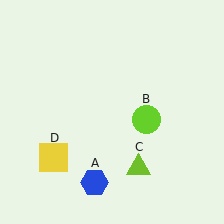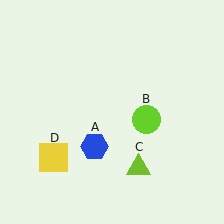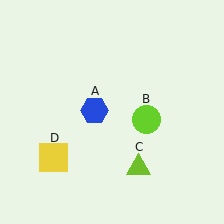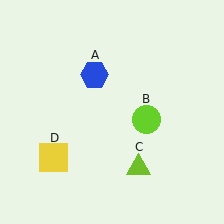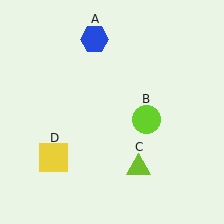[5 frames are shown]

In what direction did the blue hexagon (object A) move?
The blue hexagon (object A) moved up.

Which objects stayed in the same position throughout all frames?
Lime circle (object B) and lime triangle (object C) and yellow square (object D) remained stationary.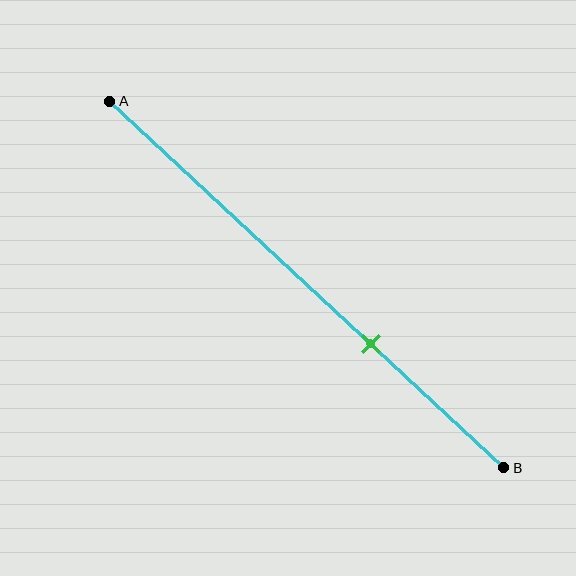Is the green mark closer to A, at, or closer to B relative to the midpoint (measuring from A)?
The green mark is closer to point B than the midpoint of segment AB.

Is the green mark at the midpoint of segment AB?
No, the mark is at about 65% from A, not at the 50% midpoint.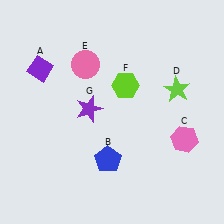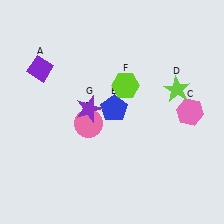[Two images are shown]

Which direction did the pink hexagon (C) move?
The pink hexagon (C) moved up.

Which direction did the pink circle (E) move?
The pink circle (E) moved down.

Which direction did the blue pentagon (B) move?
The blue pentagon (B) moved up.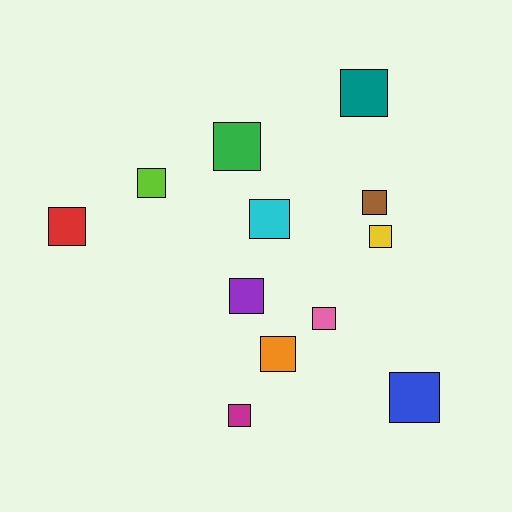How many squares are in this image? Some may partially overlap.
There are 12 squares.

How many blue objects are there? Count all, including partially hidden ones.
There is 1 blue object.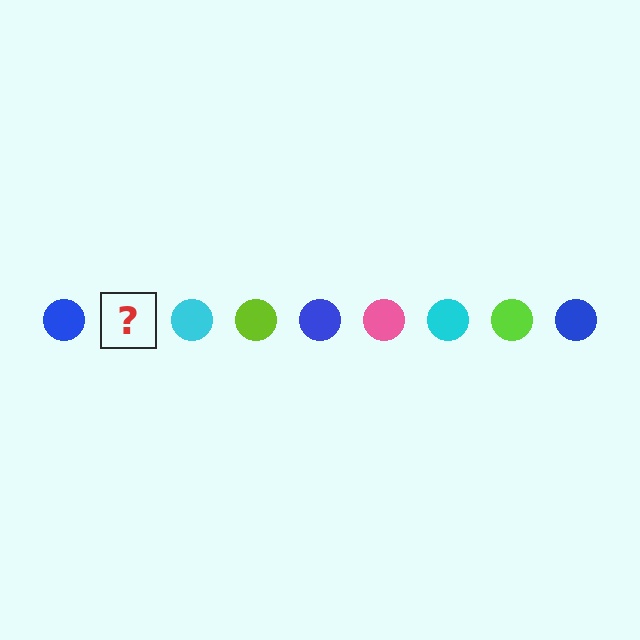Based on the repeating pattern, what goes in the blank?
The blank should be a pink circle.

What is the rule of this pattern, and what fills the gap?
The rule is that the pattern cycles through blue, pink, cyan, lime circles. The gap should be filled with a pink circle.